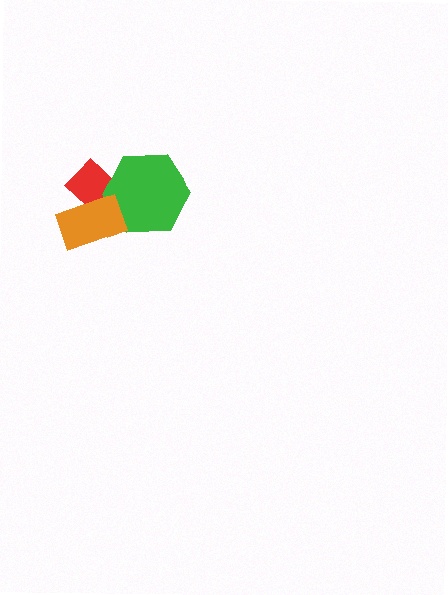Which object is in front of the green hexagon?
The orange rectangle is in front of the green hexagon.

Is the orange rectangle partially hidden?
No, no other shape covers it.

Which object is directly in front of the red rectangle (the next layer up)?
The green hexagon is directly in front of the red rectangle.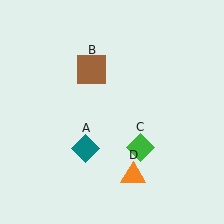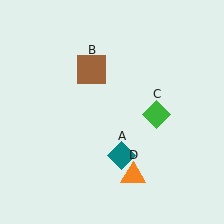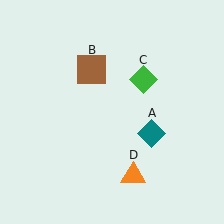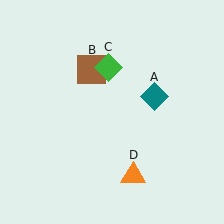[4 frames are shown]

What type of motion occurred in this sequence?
The teal diamond (object A), green diamond (object C) rotated counterclockwise around the center of the scene.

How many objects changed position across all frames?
2 objects changed position: teal diamond (object A), green diamond (object C).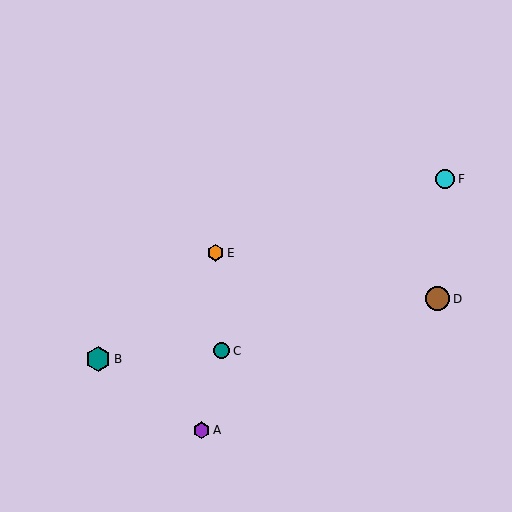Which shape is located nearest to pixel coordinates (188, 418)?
The purple hexagon (labeled A) at (202, 430) is nearest to that location.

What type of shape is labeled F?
Shape F is a cyan circle.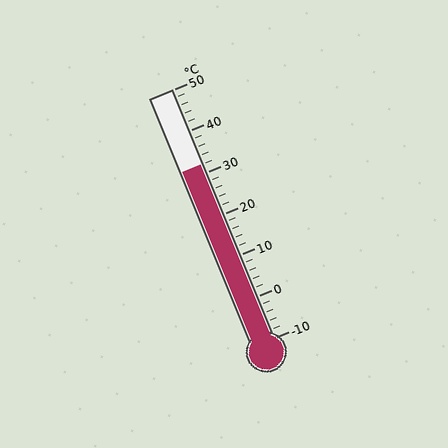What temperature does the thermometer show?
The thermometer shows approximately 32°C.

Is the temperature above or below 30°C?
The temperature is above 30°C.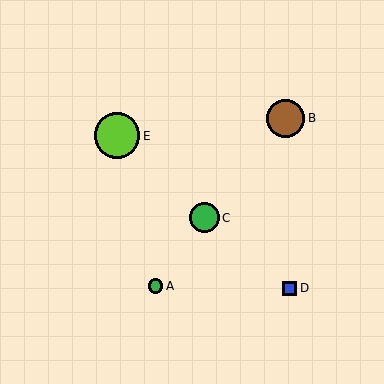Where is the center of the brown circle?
The center of the brown circle is at (285, 118).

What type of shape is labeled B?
Shape B is a brown circle.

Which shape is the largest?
The lime circle (labeled E) is the largest.